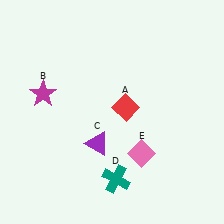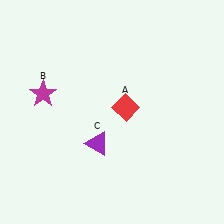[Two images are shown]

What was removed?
The teal cross (D), the pink diamond (E) were removed in Image 2.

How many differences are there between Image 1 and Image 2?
There are 2 differences between the two images.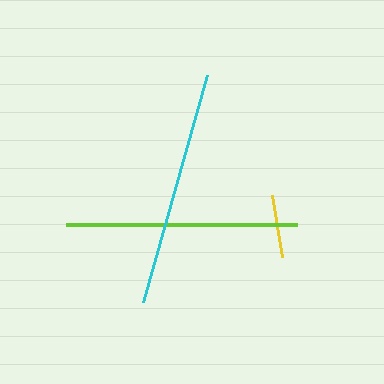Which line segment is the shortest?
The yellow line is the shortest at approximately 63 pixels.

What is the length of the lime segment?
The lime segment is approximately 231 pixels long.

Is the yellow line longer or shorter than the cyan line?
The cyan line is longer than the yellow line.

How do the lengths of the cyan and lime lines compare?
The cyan and lime lines are approximately the same length.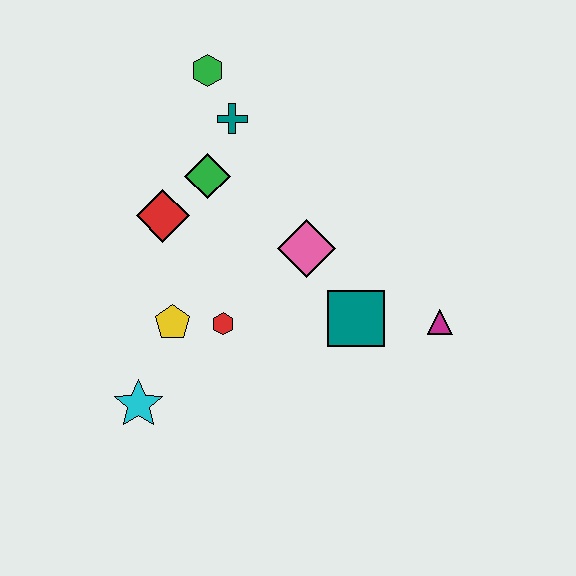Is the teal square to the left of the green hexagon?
No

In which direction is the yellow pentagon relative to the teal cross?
The yellow pentagon is below the teal cross.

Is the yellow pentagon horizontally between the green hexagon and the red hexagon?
No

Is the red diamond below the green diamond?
Yes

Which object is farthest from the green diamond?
The magenta triangle is farthest from the green diamond.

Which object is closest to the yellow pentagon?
The red hexagon is closest to the yellow pentagon.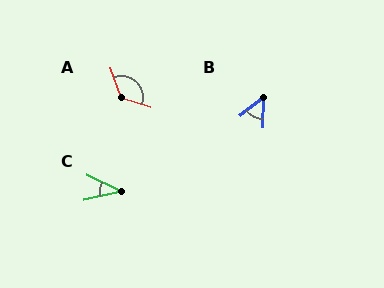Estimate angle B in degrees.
Approximately 51 degrees.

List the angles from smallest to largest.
C (39°), B (51°), A (127°).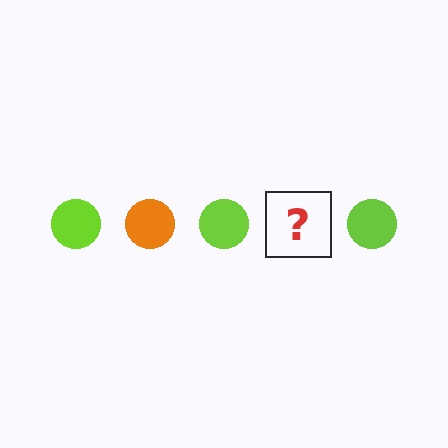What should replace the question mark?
The question mark should be replaced with an orange circle.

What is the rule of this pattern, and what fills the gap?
The rule is that the pattern cycles through lime, orange circles. The gap should be filled with an orange circle.